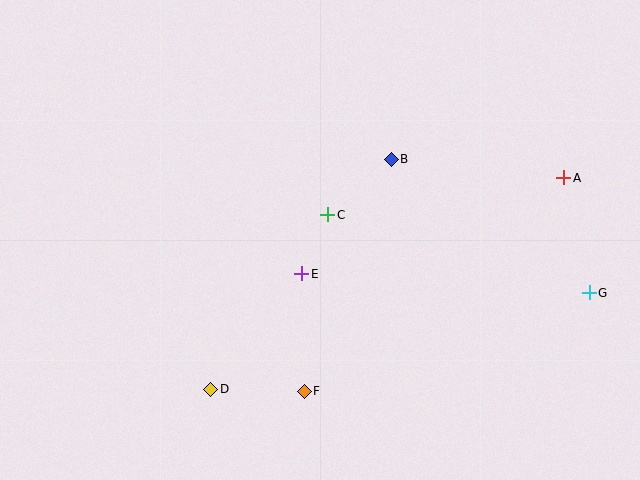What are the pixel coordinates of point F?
Point F is at (304, 391).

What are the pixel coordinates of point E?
Point E is at (302, 274).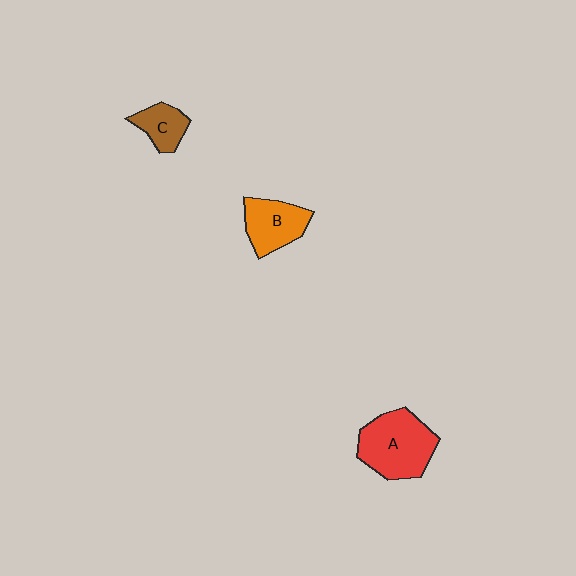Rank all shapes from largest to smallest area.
From largest to smallest: A (red), B (orange), C (brown).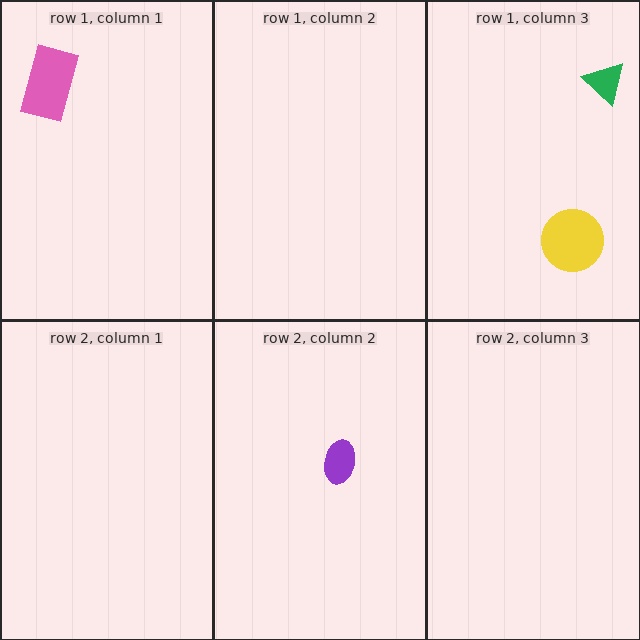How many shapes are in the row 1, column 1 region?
1.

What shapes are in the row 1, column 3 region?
The green triangle, the yellow circle.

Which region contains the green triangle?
The row 1, column 3 region.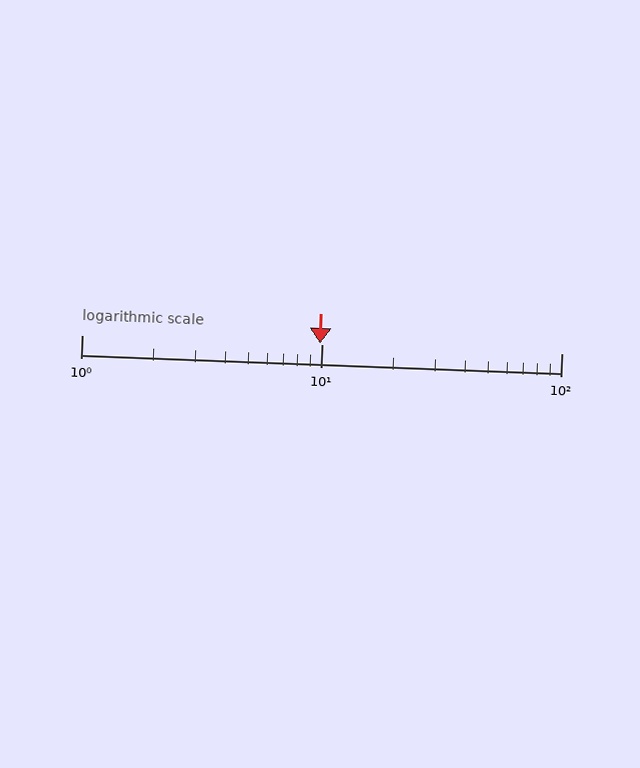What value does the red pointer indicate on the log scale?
The pointer indicates approximately 9.9.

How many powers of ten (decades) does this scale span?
The scale spans 2 decades, from 1 to 100.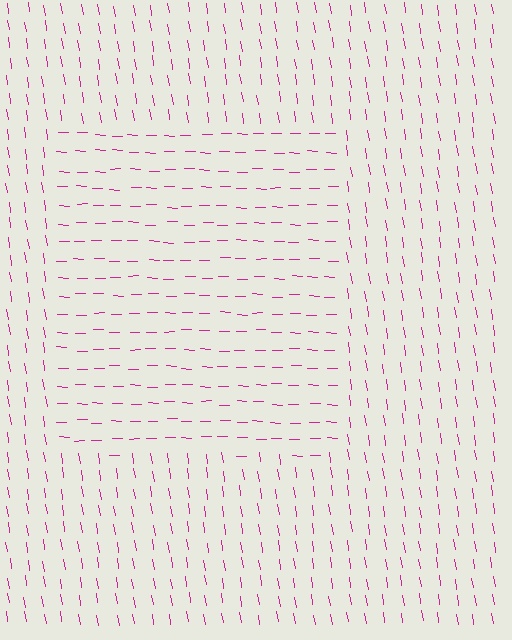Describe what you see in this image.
The image is filled with small magenta line segments. A rectangle region in the image has lines oriented differently from the surrounding lines, creating a visible texture boundary.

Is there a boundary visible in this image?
Yes, there is a texture boundary formed by a change in line orientation.